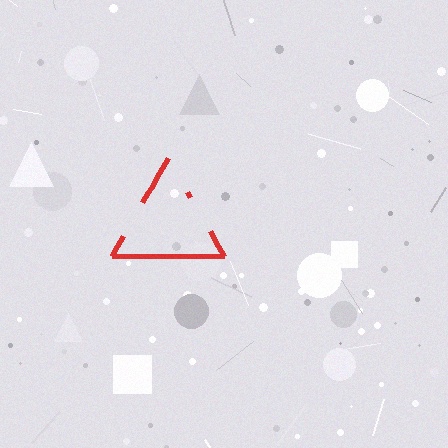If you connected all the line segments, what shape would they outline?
They would outline a triangle.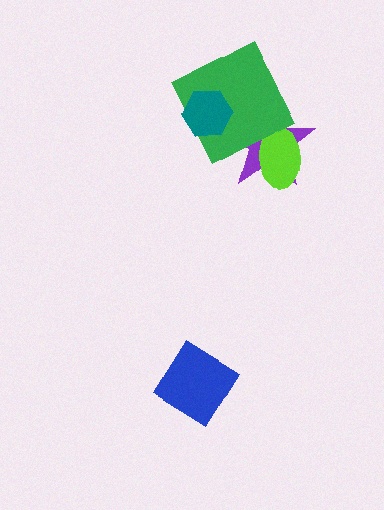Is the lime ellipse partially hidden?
No, no other shape covers it.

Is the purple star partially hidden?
Yes, it is partially covered by another shape.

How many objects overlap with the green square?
2 objects overlap with the green square.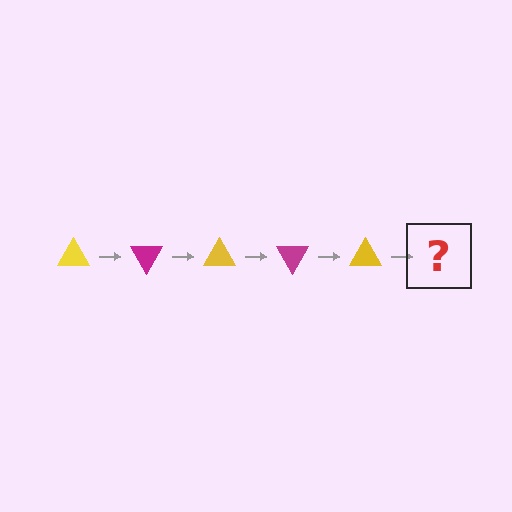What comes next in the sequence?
The next element should be a magenta triangle, rotated 300 degrees from the start.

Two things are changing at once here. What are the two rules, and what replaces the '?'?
The two rules are that it rotates 60 degrees each step and the color cycles through yellow and magenta. The '?' should be a magenta triangle, rotated 300 degrees from the start.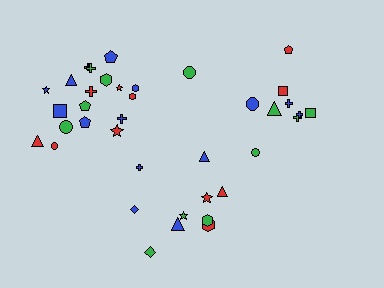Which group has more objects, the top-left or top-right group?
The top-left group.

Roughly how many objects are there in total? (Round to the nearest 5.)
Roughly 40 objects in total.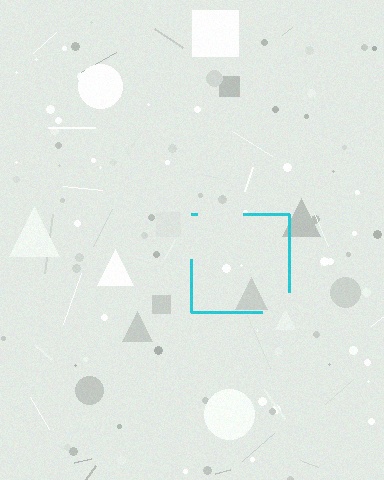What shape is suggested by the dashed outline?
The dashed outline suggests a square.